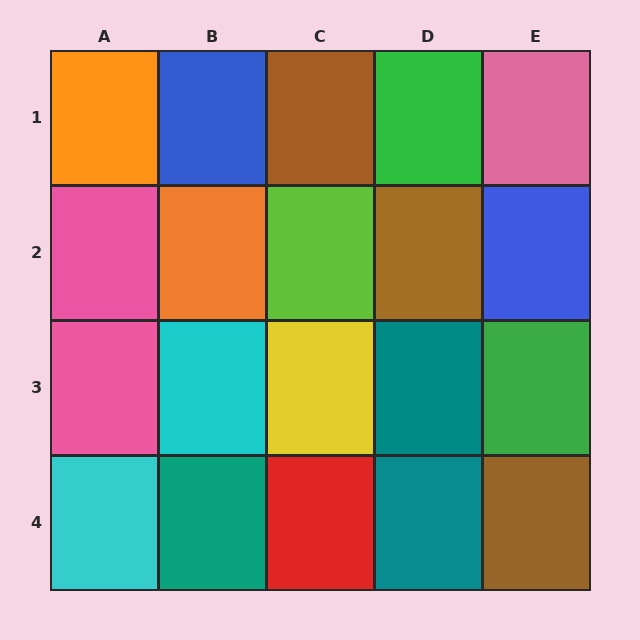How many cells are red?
1 cell is red.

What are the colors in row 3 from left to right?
Pink, cyan, yellow, teal, green.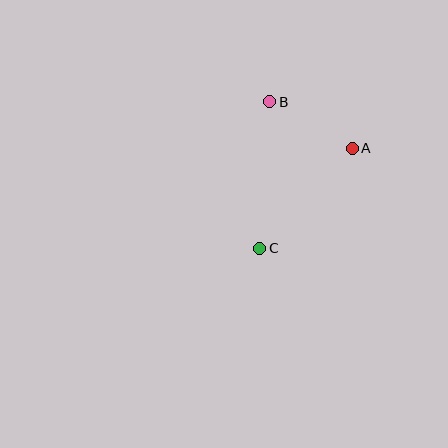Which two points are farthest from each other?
Points B and C are farthest from each other.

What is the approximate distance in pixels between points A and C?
The distance between A and C is approximately 137 pixels.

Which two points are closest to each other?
Points A and B are closest to each other.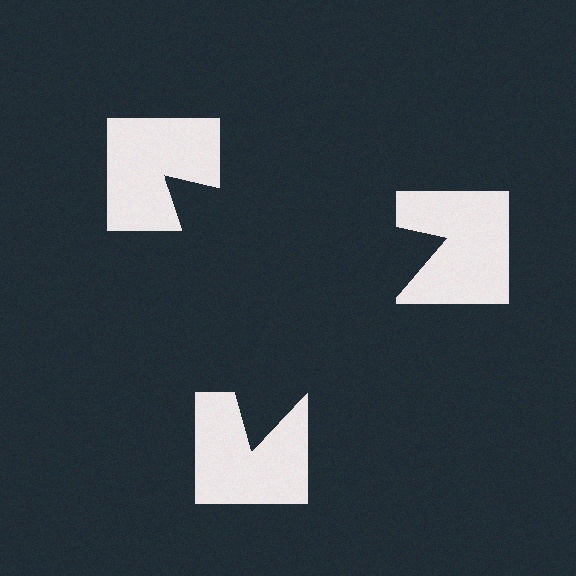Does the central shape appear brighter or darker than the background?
It typically appears slightly darker than the background, even though no actual brightness change is drawn.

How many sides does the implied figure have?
3 sides.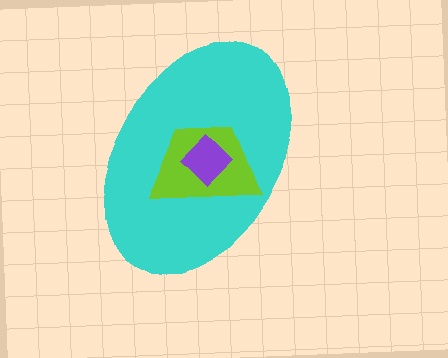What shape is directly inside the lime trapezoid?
The purple diamond.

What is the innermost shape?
The purple diamond.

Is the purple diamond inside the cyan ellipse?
Yes.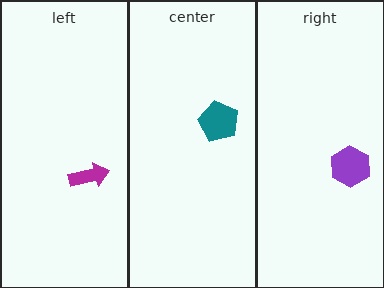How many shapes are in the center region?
1.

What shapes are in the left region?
The magenta arrow.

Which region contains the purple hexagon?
The right region.